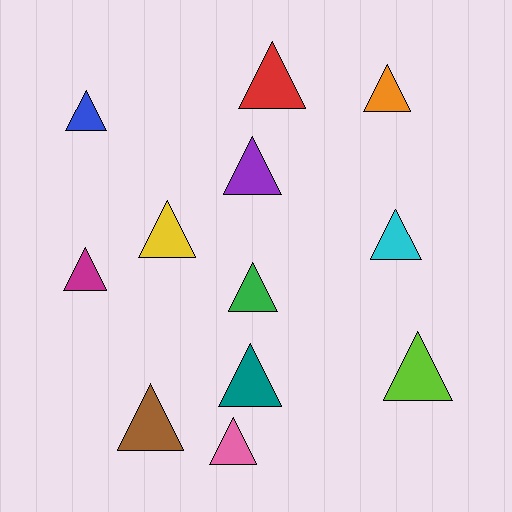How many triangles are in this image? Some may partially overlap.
There are 12 triangles.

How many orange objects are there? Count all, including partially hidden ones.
There is 1 orange object.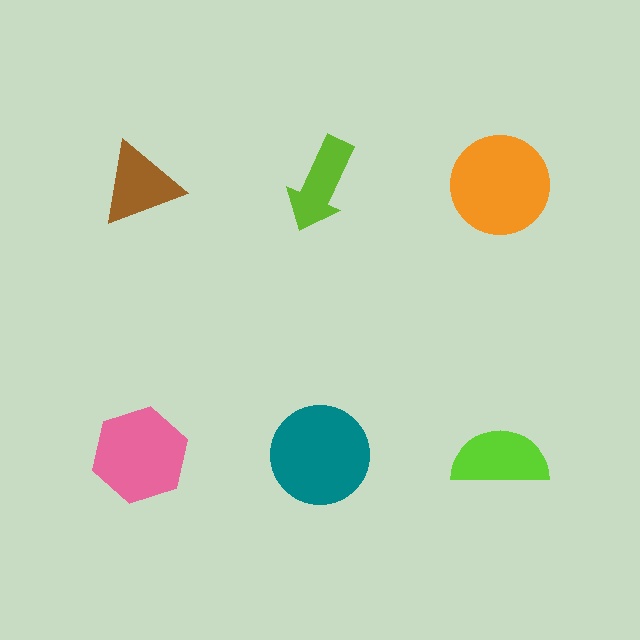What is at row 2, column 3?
A lime semicircle.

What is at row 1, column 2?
A lime arrow.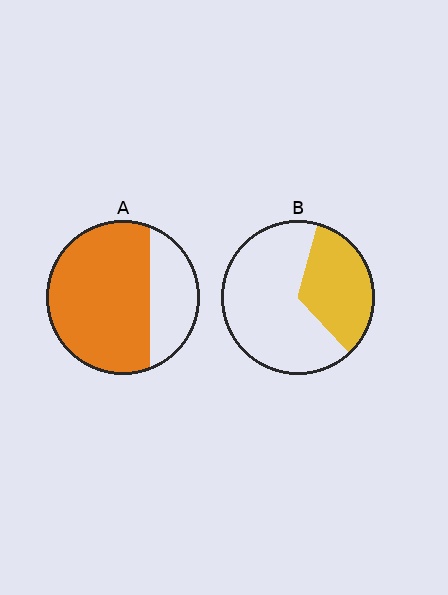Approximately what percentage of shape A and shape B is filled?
A is approximately 70% and B is approximately 35%.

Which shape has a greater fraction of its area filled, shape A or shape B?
Shape A.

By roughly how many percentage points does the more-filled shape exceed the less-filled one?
By roughly 40 percentage points (A over B).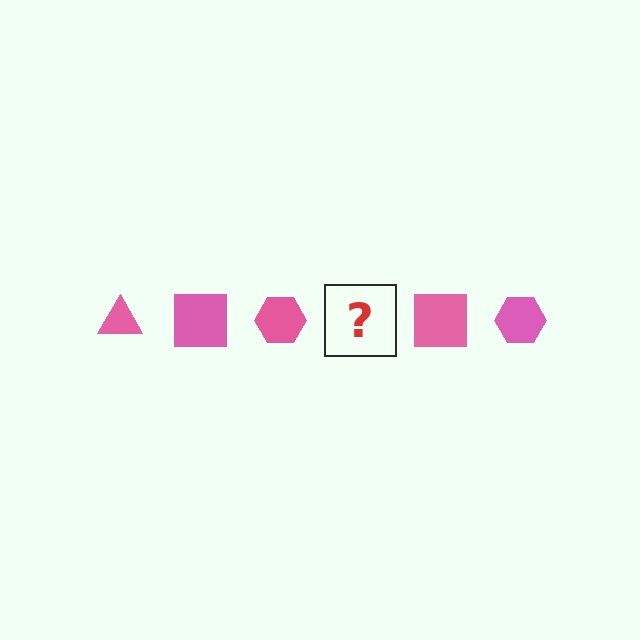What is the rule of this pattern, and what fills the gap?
The rule is that the pattern cycles through triangle, square, hexagon shapes in pink. The gap should be filled with a pink triangle.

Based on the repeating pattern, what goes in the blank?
The blank should be a pink triangle.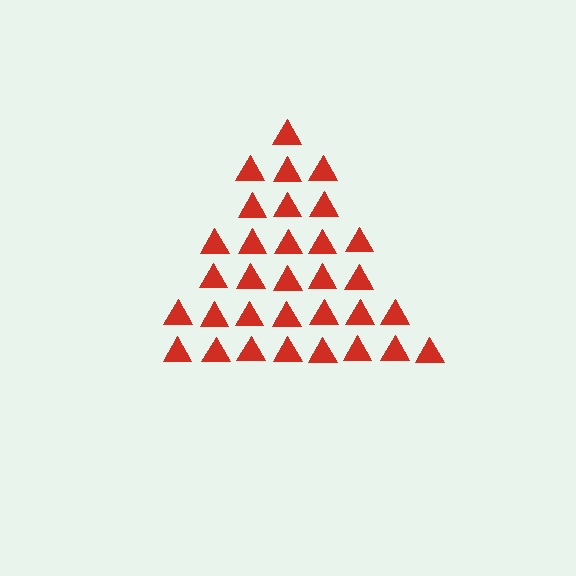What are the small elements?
The small elements are triangles.